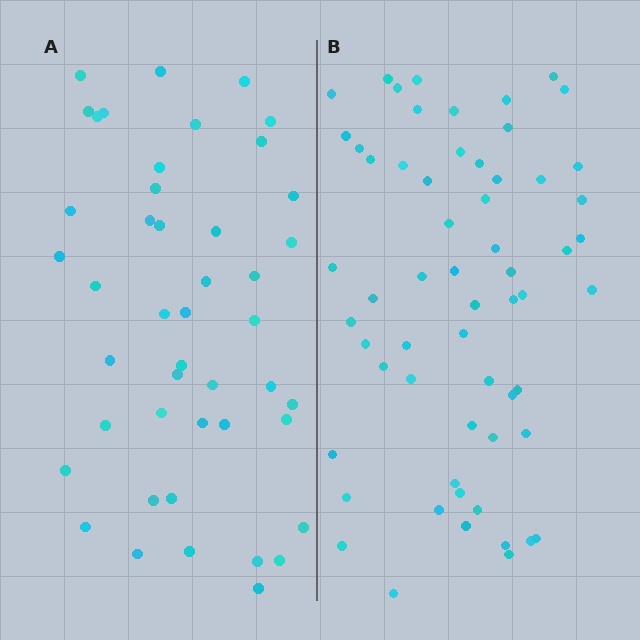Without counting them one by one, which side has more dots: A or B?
Region B (the right region) has more dots.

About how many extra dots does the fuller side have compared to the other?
Region B has approximately 15 more dots than region A.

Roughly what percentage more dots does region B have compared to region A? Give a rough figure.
About 35% more.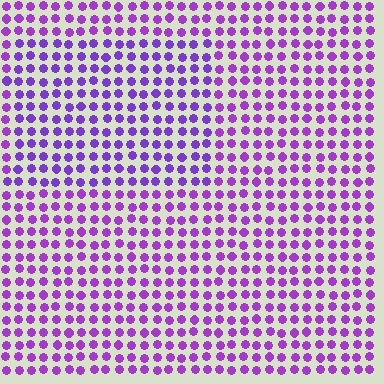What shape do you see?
I see a rectangle.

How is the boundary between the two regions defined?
The boundary is defined purely by a slight shift in hue (about 18 degrees). Spacing, size, and orientation are identical on both sides.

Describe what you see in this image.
The image is filled with small purple elements in a uniform arrangement. A rectangle-shaped region is visible where the elements are tinted to a slightly different hue, forming a subtle color boundary.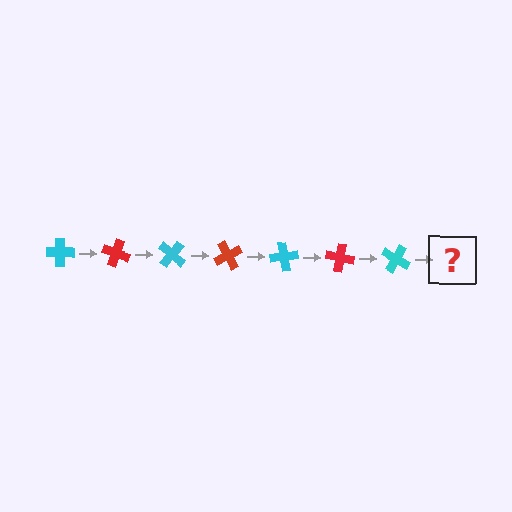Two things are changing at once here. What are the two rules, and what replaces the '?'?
The two rules are that it rotates 20 degrees each step and the color cycles through cyan and red. The '?' should be a red cross, rotated 140 degrees from the start.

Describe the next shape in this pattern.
It should be a red cross, rotated 140 degrees from the start.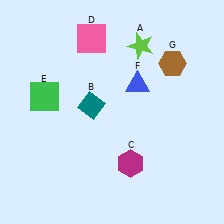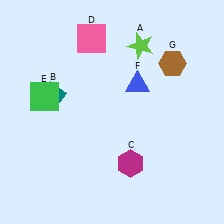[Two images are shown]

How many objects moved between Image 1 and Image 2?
1 object moved between the two images.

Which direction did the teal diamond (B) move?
The teal diamond (B) moved left.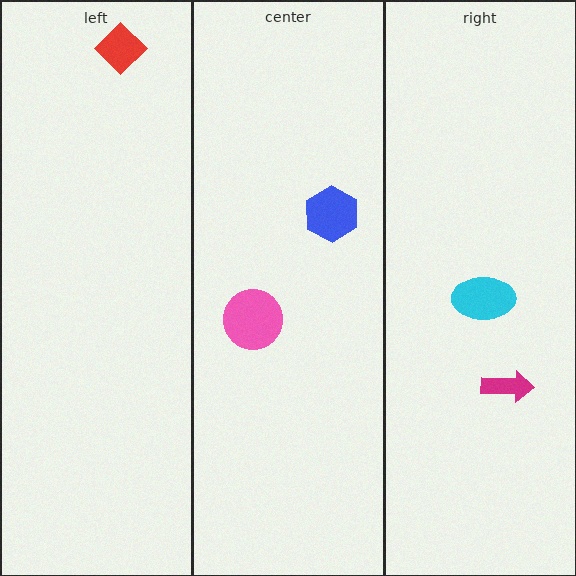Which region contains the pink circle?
The center region.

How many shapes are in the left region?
1.